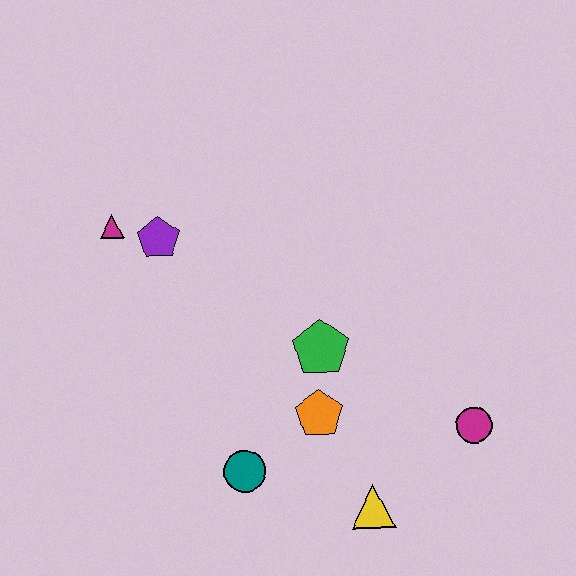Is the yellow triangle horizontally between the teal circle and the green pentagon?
No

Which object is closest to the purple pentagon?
The magenta triangle is closest to the purple pentagon.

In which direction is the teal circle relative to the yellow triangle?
The teal circle is to the left of the yellow triangle.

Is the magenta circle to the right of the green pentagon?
Yes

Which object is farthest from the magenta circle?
The magenta triangle is farthest from the magenta circle.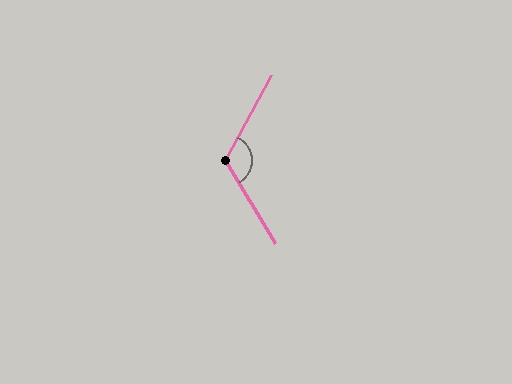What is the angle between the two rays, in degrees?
Approximately 121 degrees.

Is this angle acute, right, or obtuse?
It is obtuse.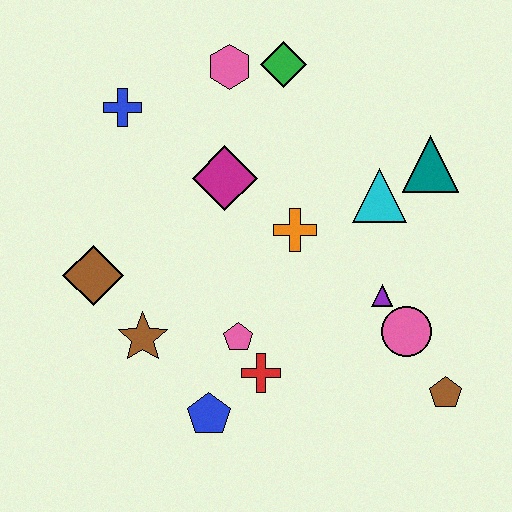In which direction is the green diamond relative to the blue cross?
The green diamond is to the right of the blue cross.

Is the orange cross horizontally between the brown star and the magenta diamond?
No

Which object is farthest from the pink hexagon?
The brown pentagon is farthest from the pink hexagon.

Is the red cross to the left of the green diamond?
Yes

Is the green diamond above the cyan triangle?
Yes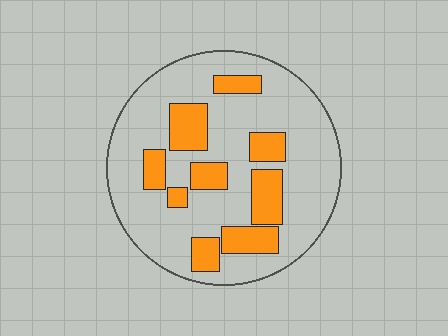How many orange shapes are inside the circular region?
9.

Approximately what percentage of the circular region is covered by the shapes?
Approximately 25%.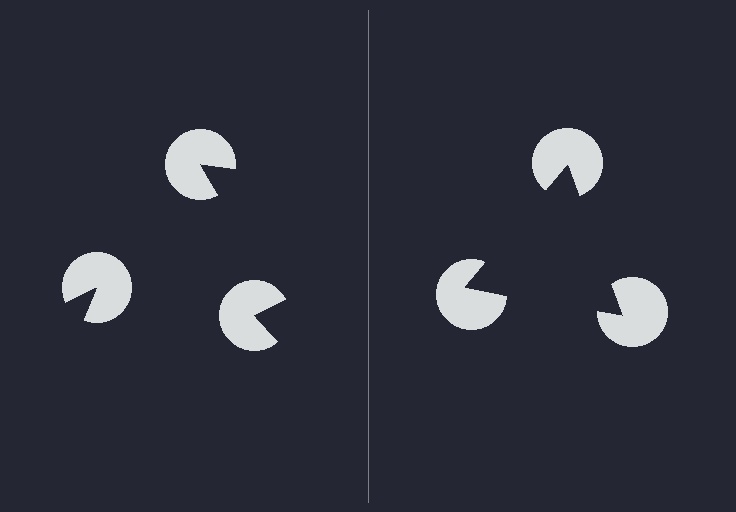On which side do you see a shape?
An illusory triangle appears on the right side. On the left side the wedge cuts are rotated, so no coherent shape forms.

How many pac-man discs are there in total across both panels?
6 — 3 on each side.